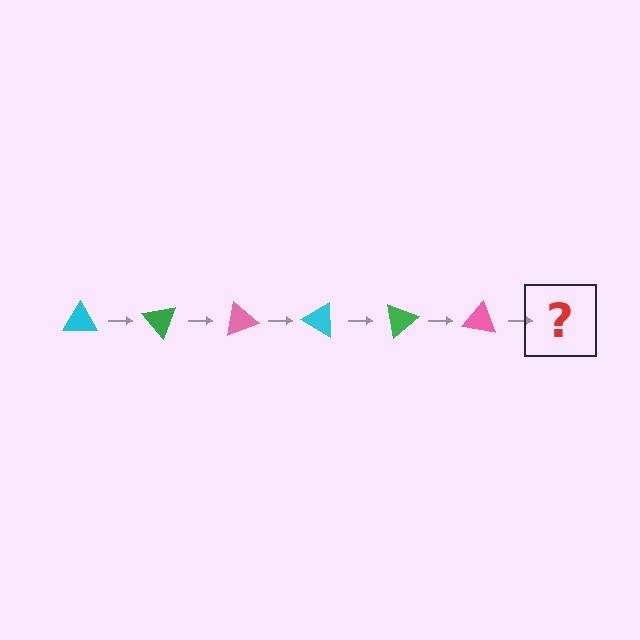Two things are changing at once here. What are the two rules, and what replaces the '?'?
The two rules are that it rotates 50 degrees each step and the color cycles through cyan, green, and pink. The '?' should be a cyan triangle, rotated 300 degrees from the start.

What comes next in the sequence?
The next element should be a cyan triangle, rotated 300 degrees from the start.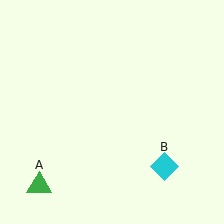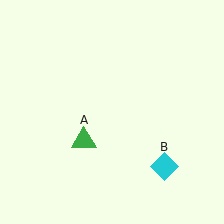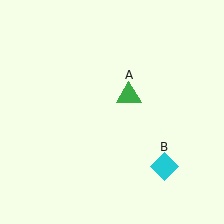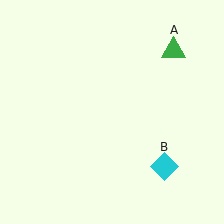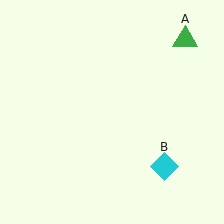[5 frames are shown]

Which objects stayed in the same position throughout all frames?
Cyan diamond (object B) remained stationary.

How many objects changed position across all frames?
1 object changed position: green triangle (object A).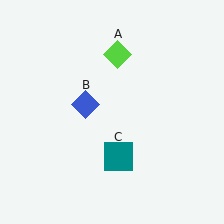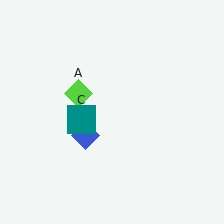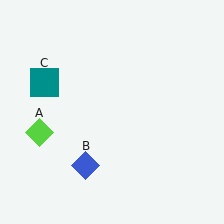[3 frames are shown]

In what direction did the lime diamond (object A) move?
The lime diamond (object A) moved down and to the left.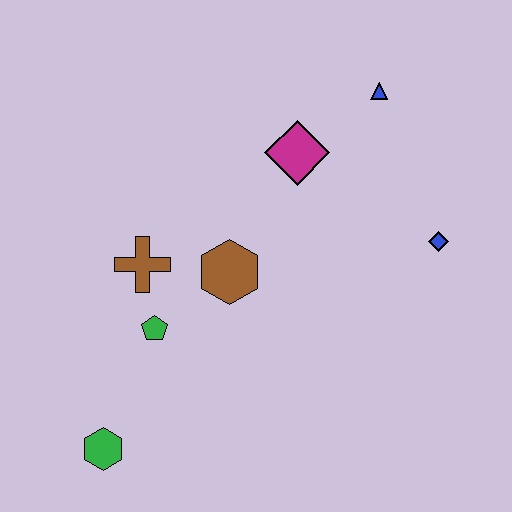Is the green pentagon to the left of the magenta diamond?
Yes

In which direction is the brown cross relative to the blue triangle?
The brown cross is to the left of the blue triangle.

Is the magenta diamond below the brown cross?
No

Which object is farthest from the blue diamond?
The green hexagon is farthest from the blue diamond.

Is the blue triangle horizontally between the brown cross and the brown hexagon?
No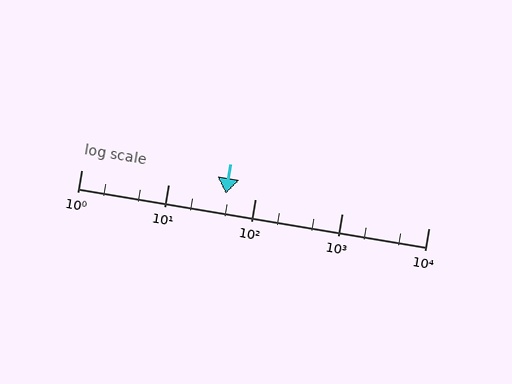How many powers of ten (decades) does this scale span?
The scale spans 4 decades, from 1 to 10000.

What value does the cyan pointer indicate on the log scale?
The pointer indicates approximately 46.